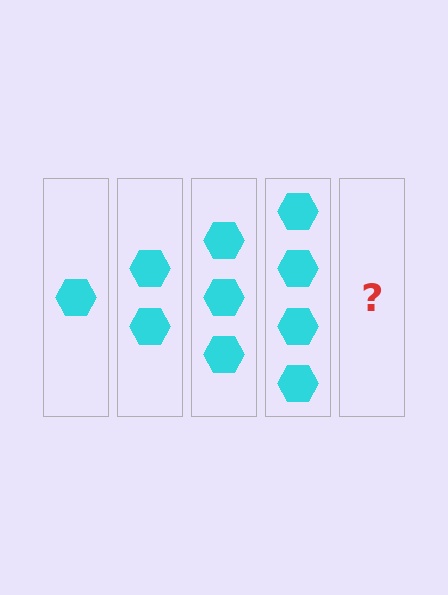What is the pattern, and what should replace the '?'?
The pattern is that each step adds one more hexagon. The '?' should be 5 hexagons.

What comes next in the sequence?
The next element should be 5 hexagons.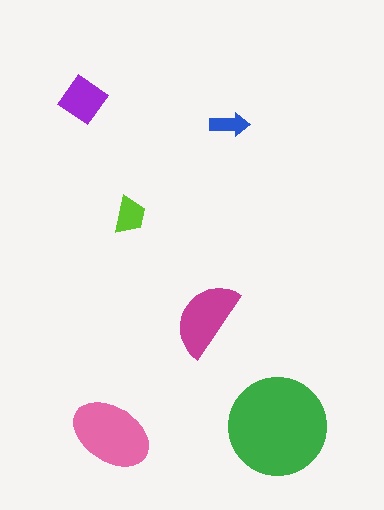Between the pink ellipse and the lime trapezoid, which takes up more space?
The pink ellipse.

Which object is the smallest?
The blue arrow.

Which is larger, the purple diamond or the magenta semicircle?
The magenta semicircle.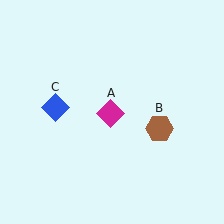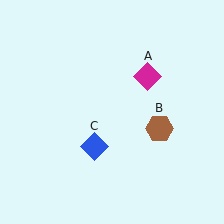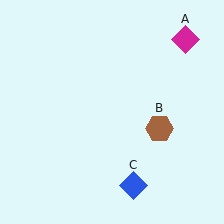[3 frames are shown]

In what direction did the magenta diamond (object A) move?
The magenta diamond (object A) moved up and to the right.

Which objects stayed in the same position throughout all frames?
Brown hexagon (object B) remained stationary.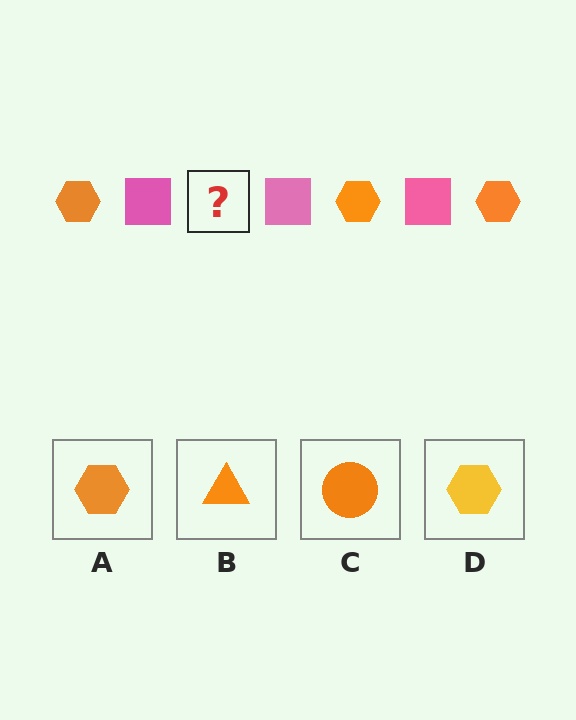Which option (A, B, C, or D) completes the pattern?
A.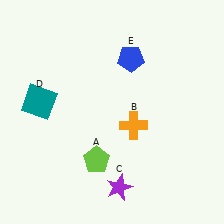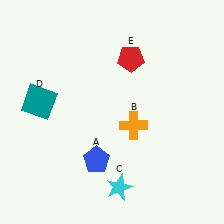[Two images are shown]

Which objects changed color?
A changed from lime to blue. C changed from purple to cyan. E changed from blue to red.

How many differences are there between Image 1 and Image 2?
There are 3 differences between the two images.